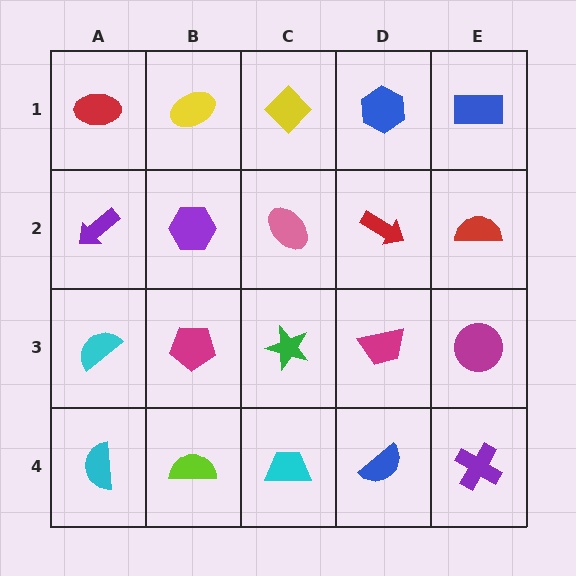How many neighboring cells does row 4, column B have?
3.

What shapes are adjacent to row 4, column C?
A green star (row 3, column C), a lime semicircle (row 4, column B), a blue semicircle (row 4, column D).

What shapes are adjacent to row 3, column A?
A purple arrow (row 2, column A), a cyan semicircle (row 4, column A), a magenta pentagon (row 3, column B).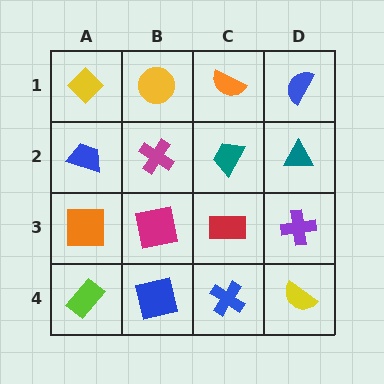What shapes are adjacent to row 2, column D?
A blue semicircle (row 1, column D), a purple cross (row 3, column D), a teal trapezoid (row 2, column C).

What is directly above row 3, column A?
A blue trapezoid.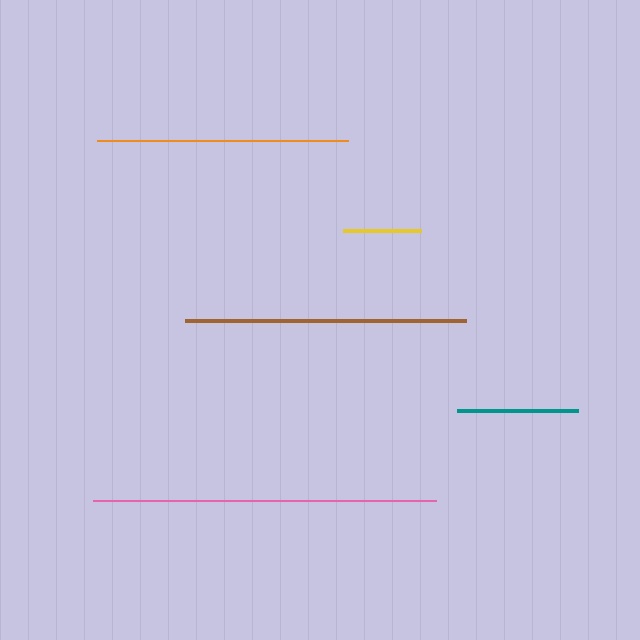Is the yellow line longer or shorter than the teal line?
The teal line is longer than the yellow line.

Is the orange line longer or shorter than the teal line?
The orange line is longer than the teal line.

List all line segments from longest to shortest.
From longest to shortest: pink, brown, orange, teal, yellow.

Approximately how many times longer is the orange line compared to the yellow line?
The orange line is approximately 3.2 times the length of the yellow line.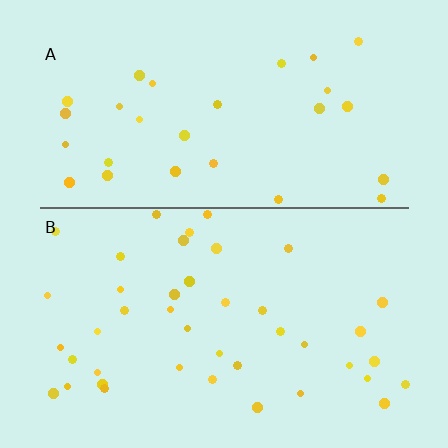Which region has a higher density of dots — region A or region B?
B (the bottom).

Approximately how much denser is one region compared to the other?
Approximately 1.5× — region B over region A.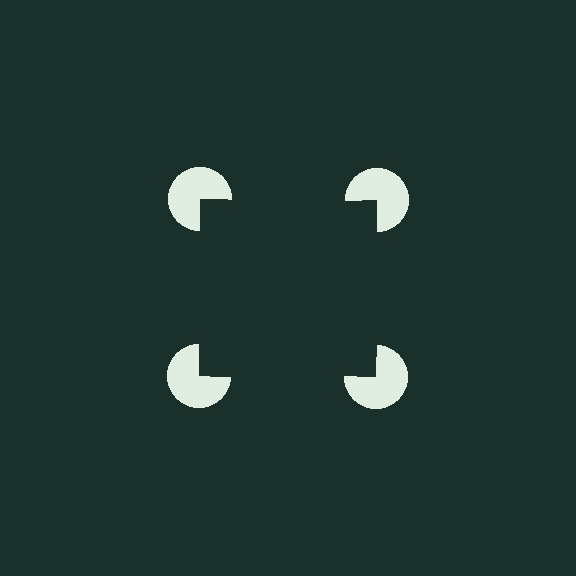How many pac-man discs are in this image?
There are 4 — one at each vertex of the illusory square.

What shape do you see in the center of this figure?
An illusory square — its edges are inferred from the aligned wedge cuts in the pac-man discs, not physically drawn.